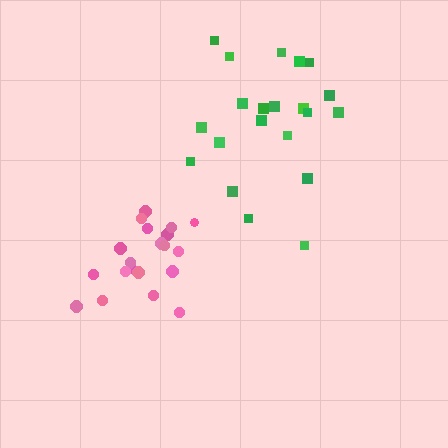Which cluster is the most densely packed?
Pink.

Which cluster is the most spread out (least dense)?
Green.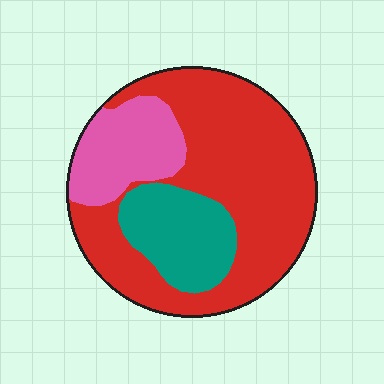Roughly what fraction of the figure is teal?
Teal covers roughly 20% of the figure.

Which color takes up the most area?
Red, at roughly 65%.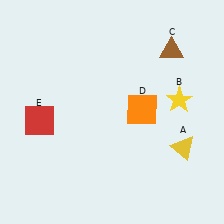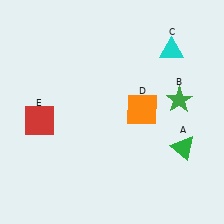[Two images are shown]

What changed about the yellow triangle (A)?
In Image 1, A is yellow. In Image 2, it changed to green.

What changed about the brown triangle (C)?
In Image 1, C is brown. In Image 2, it changed to cyan.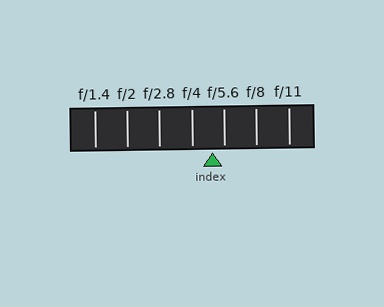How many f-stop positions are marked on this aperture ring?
There are 7 f-stop positions marked.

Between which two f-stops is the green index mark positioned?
The index mark is between f/4 and f/5.6.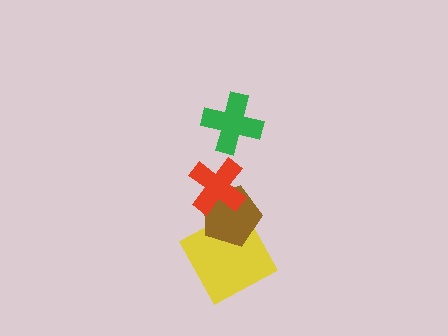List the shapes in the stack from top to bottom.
From top to bottom: the green cross, the red cross, the brown pentagon, the yellow square.